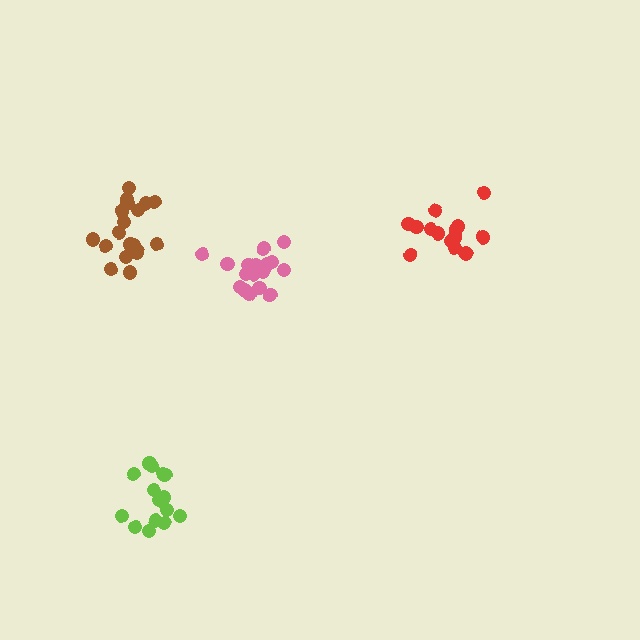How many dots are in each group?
Group 1: 16 dots, Group 2: 16 dots, Group 3: 19 dots, Group 4: 18 dots (69 total).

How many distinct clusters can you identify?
There are 4 distinct clusters.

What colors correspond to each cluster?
The clusters are colored: red, lime, brown, pink.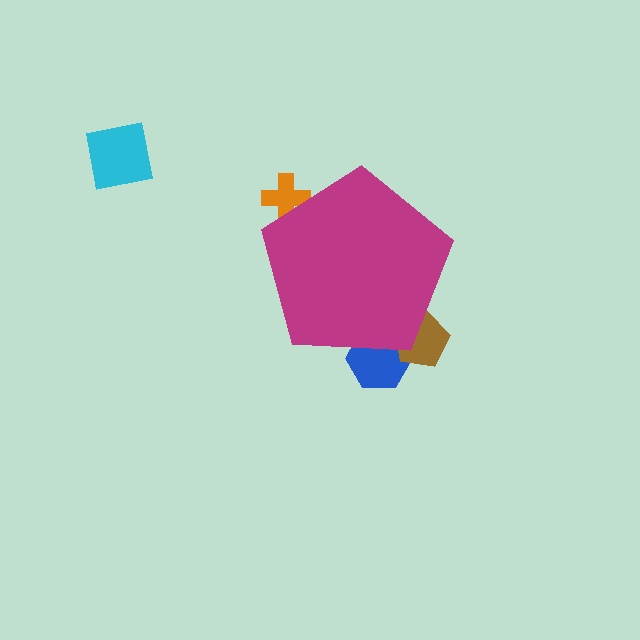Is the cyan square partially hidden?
No, the cyan square is fully visible.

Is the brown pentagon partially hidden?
Yes, the brown pentagon is partially hidden behind the magenta pentagon.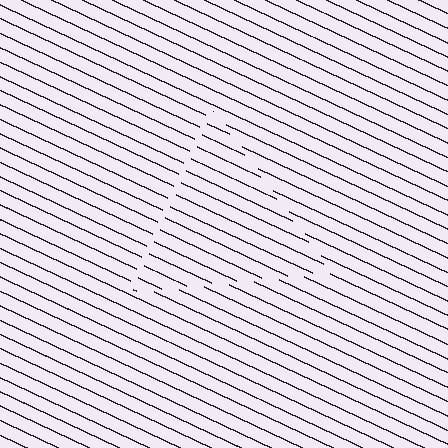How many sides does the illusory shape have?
3 sides — the line-ends trace a triangle.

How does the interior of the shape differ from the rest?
The interior of the shape contains the same grating, shifted by half a period — the contour is defined by the phase discontinuity where line-ends from the inner and outer gratings abut.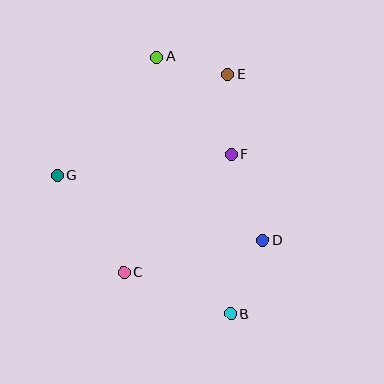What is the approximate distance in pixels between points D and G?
The distance between D and G is approximately 216 pixels.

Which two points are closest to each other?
Points A and E are closest to each other.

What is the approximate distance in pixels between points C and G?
The distance between C and G is approximately 118 pixels.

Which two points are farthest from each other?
Points A and B are farthest from each other.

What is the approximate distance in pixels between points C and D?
The distance between C and D is approximately 142 pixels.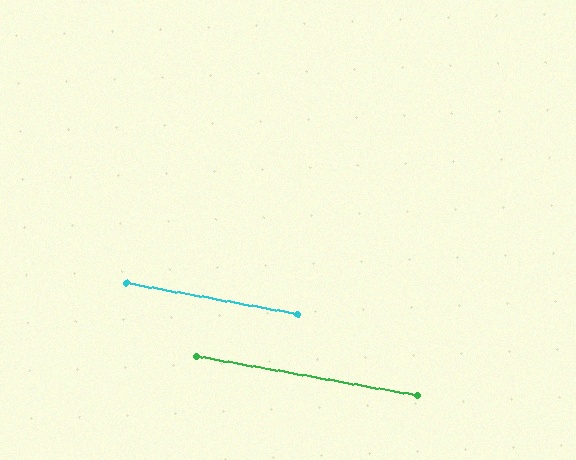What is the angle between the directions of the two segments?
Approximately 0 degrees.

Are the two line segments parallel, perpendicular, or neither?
Parallel — their directions differ by only 0.4°.